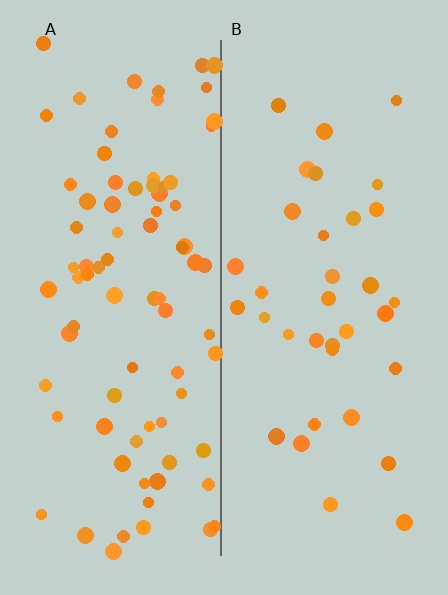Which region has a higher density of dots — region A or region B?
A (the left).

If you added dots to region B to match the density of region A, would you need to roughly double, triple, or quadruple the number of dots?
Approximately double.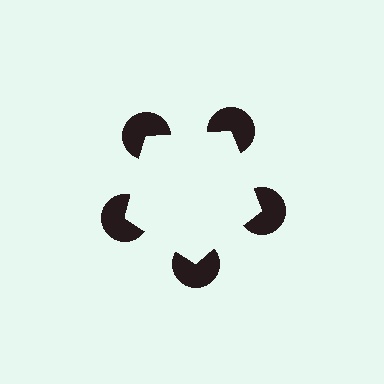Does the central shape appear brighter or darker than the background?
It typically appears slightly brighter than the background, even though no actual brightness change is drawn.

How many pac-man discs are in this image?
There are 5 — one at each vertex of the illusory pentagon.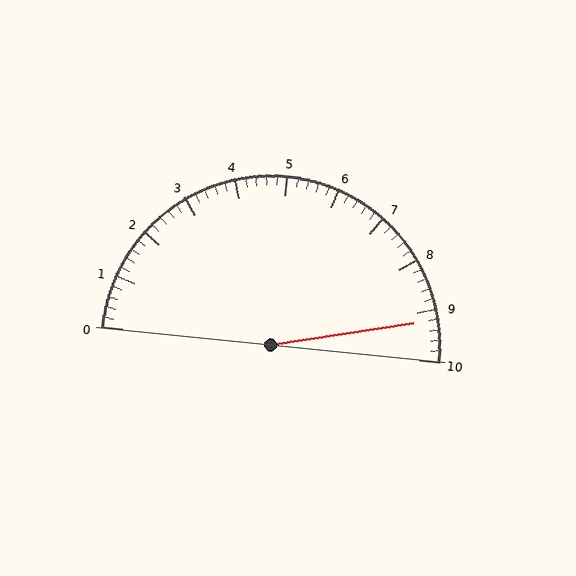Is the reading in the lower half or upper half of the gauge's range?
The reading is in the upper half of the range (0 to 10).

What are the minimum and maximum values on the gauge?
The gauge ranges from 0 to 10.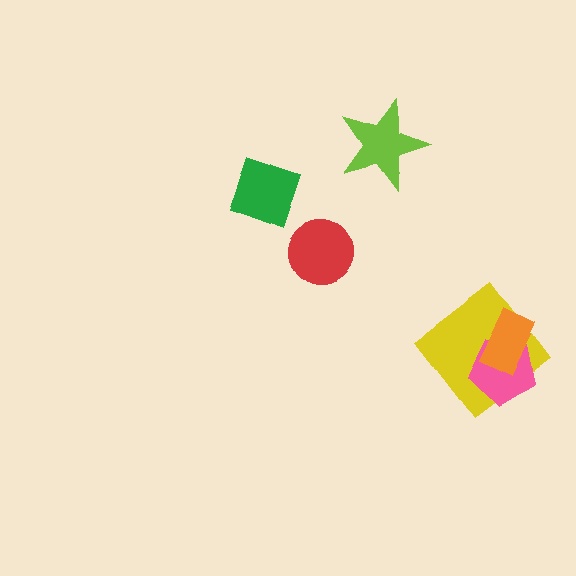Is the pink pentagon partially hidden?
Yes, it is partially covered by another shape.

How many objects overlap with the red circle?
0 objects overlap with the red circle.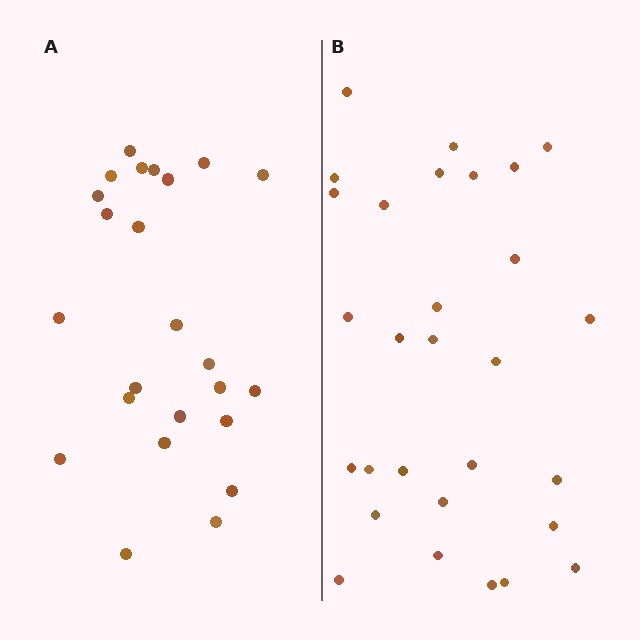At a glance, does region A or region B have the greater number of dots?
Region B (the right region) has more dots.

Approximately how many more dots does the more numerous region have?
Region B has about 5 more dots than region A.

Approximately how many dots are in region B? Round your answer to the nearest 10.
About 30 dots. (The exact count is 29, which rounds to 30.)